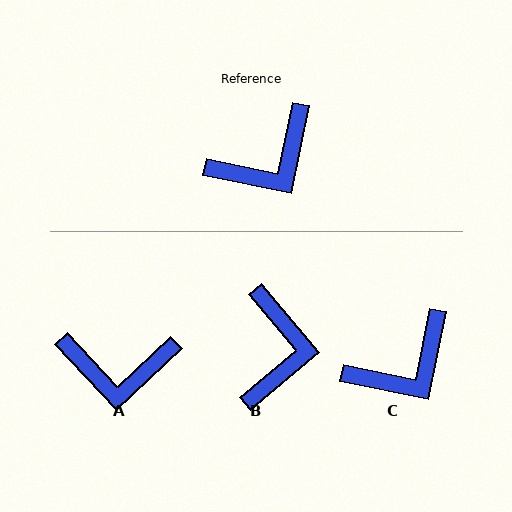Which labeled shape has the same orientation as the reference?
C.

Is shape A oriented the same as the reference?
No, it is off by about 35 degrees.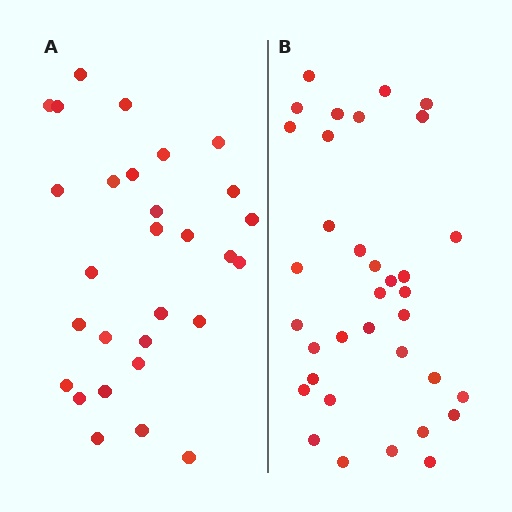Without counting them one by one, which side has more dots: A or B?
Region B (the right region) has more dots.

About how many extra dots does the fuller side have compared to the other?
Region B has about 6 more dots than region A.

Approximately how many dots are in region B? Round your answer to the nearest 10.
About 40 dots. (The exact count is 35, which rounds to 40.)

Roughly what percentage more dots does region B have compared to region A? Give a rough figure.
About 20% more.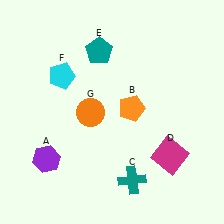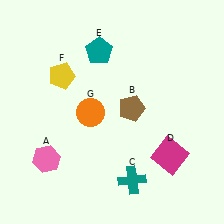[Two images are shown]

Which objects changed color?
A changed from purple to pink. B changed from orange to brown. F changed from cyan to yellow.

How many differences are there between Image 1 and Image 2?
There are 3 differences between the two images.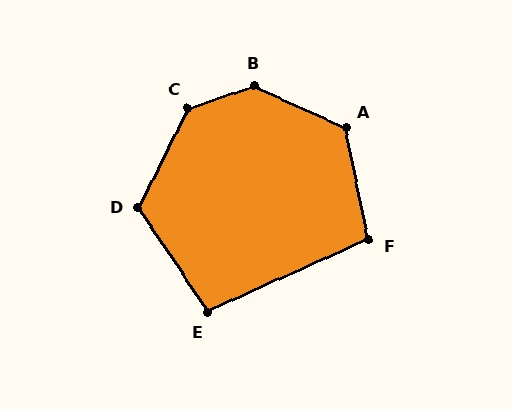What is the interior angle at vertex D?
Approximately 120 degrees (obtuse).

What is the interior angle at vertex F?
Approximately 103 degrees (obtuse).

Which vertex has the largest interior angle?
B, at approximately 137 degrees.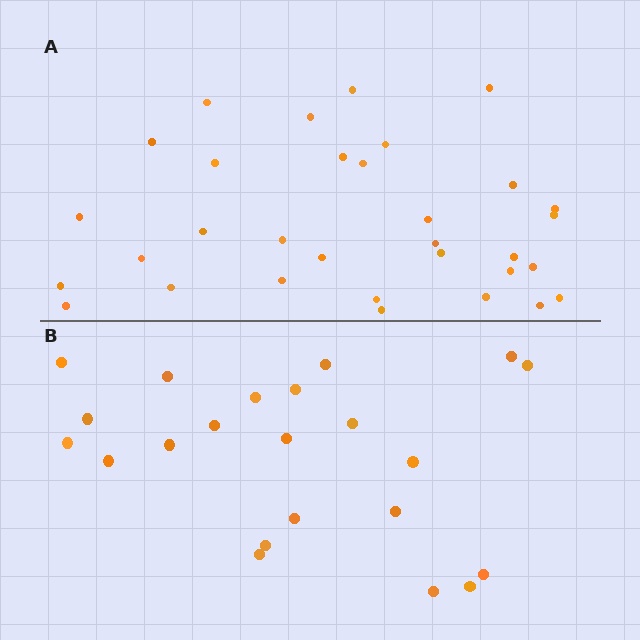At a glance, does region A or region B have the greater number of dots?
Region A (the top region) has more dots.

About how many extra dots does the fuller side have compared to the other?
Region A has roughly 10 or so more dots than region B.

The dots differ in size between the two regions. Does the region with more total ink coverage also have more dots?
No. Region B has more total ink coverage because its dots are larger, but region A actually contains more individual dots. Total area can be misleading — the number of items is what matters here.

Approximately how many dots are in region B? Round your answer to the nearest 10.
About 20 dots. (The exact count is 22, which rounds to 20.)